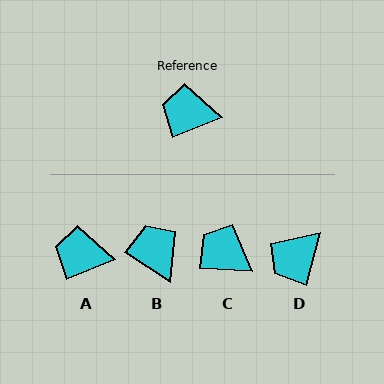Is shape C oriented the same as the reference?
No, it is off by about 26 degrees.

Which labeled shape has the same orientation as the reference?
A.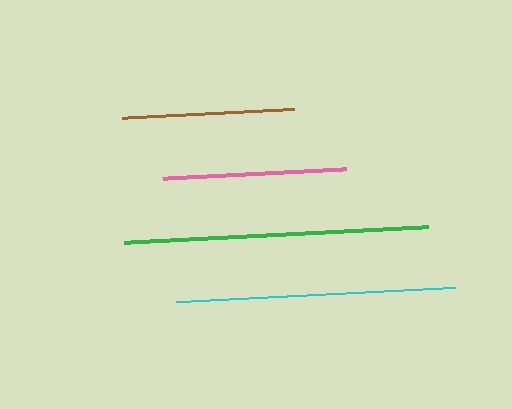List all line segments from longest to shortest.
From longest to shortest: green, cyan, pink, brown.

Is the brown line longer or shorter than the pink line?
The pink line is longer than the brown line.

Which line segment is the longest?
The green line is the longest at approximately 305 pixels.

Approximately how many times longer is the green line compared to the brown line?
The green line is approximately 1.8 times the length of the brown line.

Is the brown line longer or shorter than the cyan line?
The cyan line is longer than the brown line.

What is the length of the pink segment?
The pink segment is approximately 184 pixels long.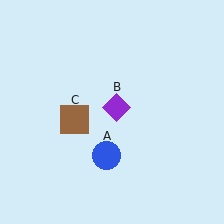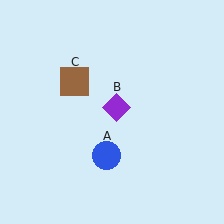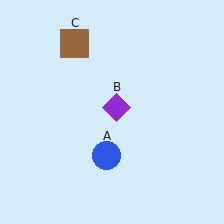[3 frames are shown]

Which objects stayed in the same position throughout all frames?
Blue circle (object A) and purple diamond (object B) remained stationary.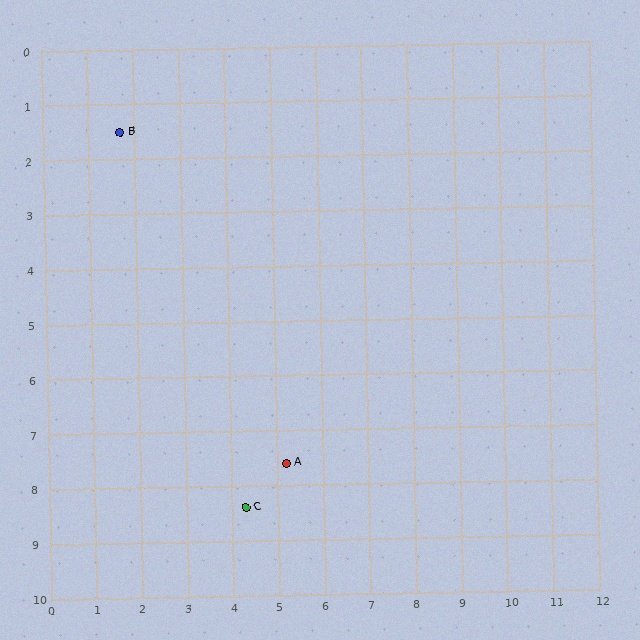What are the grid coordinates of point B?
Point B is at approximately (1.7, 1.5).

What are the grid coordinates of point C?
Point C is at approximately (4.3, 8.4).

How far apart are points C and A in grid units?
Points C and A are about 1.2 grid units apart.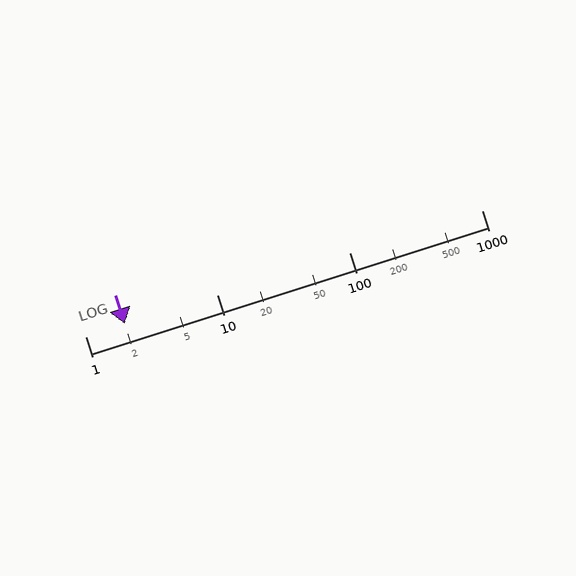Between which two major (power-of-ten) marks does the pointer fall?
The pointer is between 1 and 10.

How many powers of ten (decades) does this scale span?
The scale spans 3 decades, from 1 to 1000.